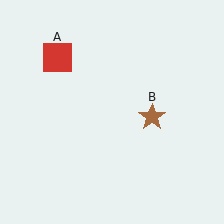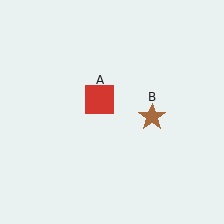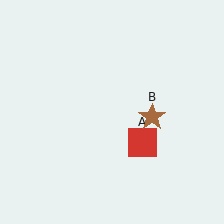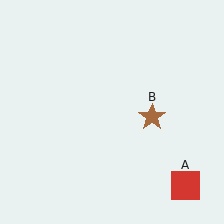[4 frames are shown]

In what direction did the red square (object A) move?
The red square (object A) moved down and to the right.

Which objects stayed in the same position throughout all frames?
Brown star (object B) remained stationary.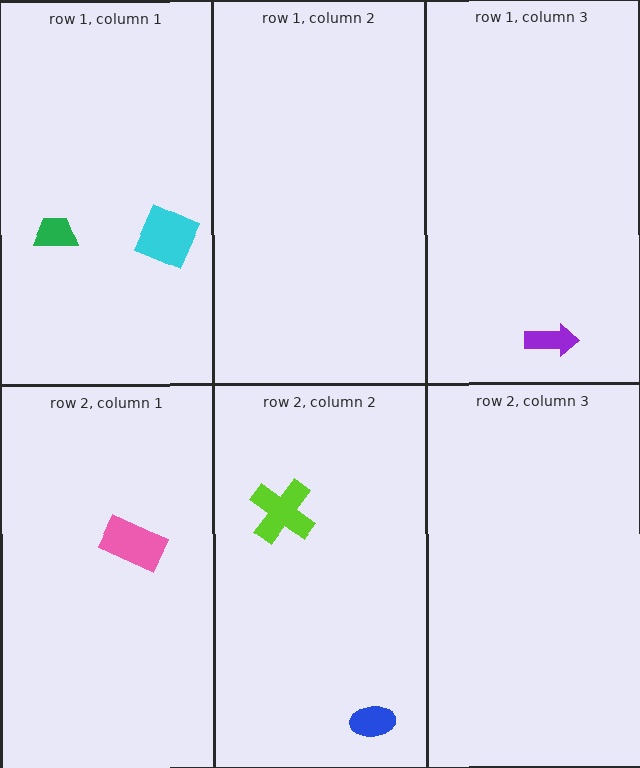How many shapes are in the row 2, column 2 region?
2.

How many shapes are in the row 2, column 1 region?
1.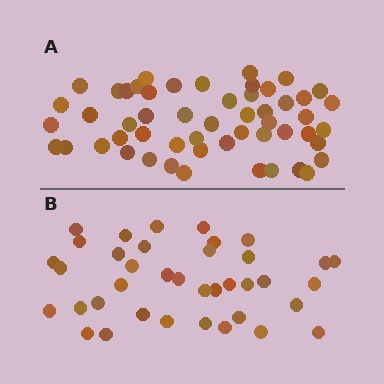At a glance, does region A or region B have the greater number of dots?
Region A (the top region) has more dots.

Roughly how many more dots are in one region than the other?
Region A has approximately 15 more dots than region B.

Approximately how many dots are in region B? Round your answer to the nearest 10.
About 40 dots. (The exact count is 38, which rounds to 40.)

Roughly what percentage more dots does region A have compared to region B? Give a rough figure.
About 40% more.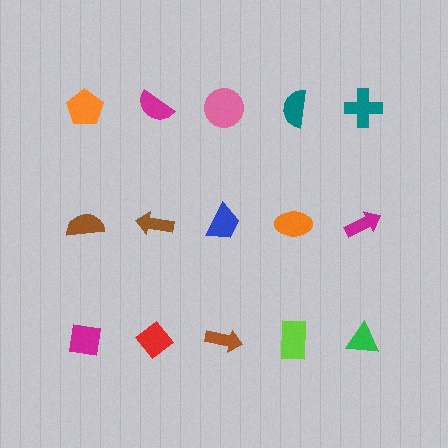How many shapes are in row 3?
5 shapes.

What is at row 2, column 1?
A brown semicircle.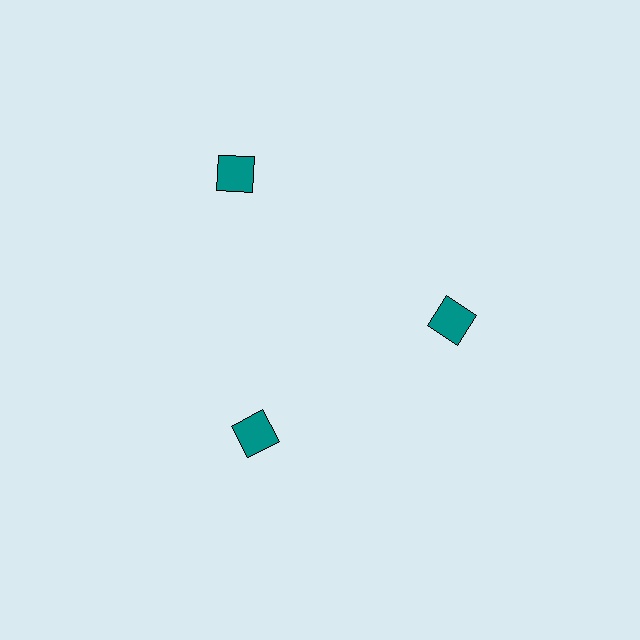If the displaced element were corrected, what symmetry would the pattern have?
It would have 3-fold rotational symmetry — the pattern would map onto itself every 120 degrees.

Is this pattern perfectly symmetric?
No. The 3 teal squares are arranged in a ring, but one element near the 11 o'clock position is pushed outward from the center, breaking the 3-fold rotational symmetry.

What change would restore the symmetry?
The symmetry would be restored by moving it inward, back onto the ring so that all 3 squares sit at equal angles and equal distance from the center.